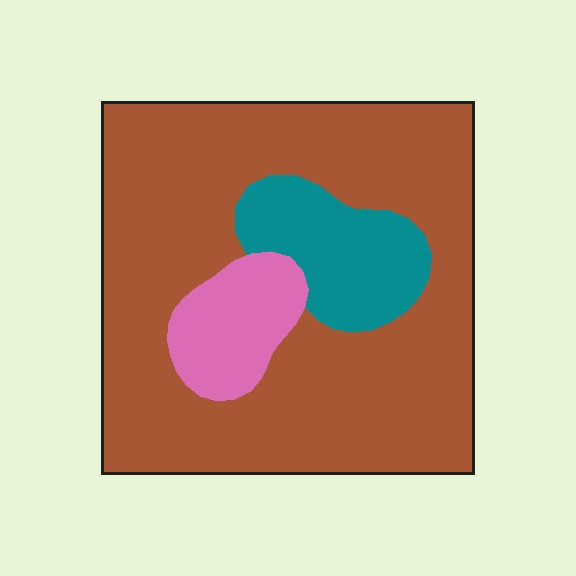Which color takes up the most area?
Brown, at roughly 75%.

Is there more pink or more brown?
Brown.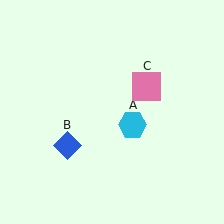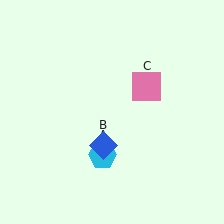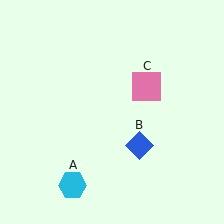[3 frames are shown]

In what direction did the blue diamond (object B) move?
The blue diamond (object B) moved right.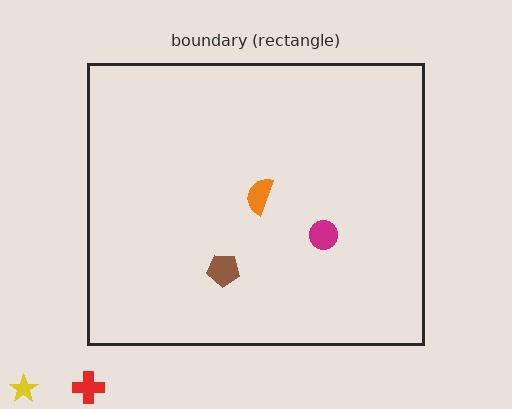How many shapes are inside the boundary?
3 inside, 2 outside.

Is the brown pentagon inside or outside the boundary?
Inside.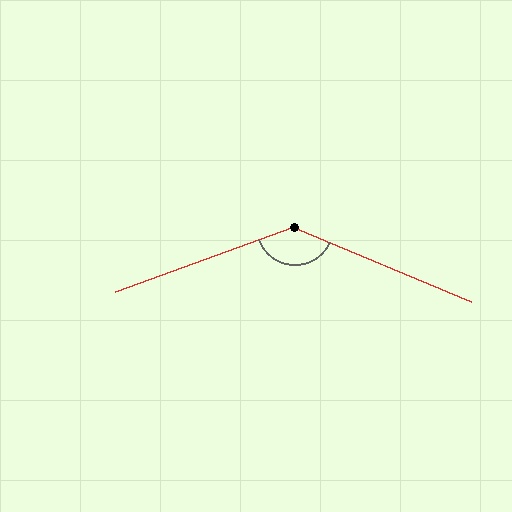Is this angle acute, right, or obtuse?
It is obtuse.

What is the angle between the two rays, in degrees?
Approximately 137 degrees.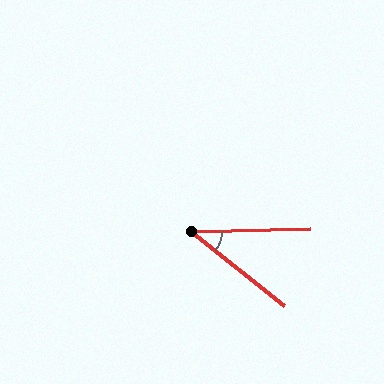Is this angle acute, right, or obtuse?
It is acute.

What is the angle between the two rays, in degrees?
Approximately 40 degrees.